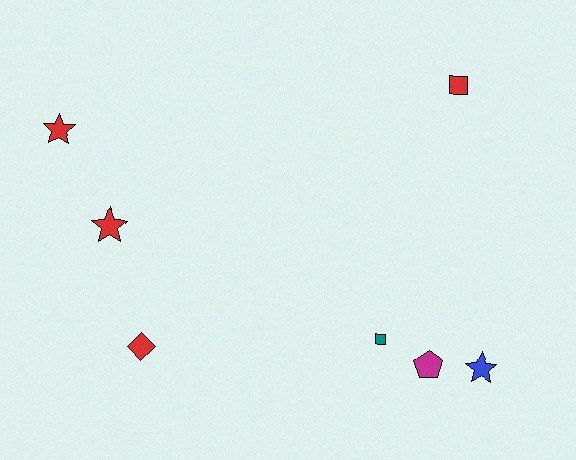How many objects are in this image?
There are 7 objects.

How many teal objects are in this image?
There is 1 teal object.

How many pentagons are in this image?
There is 1 pentagon.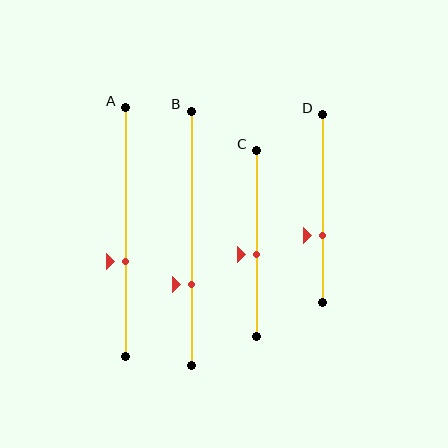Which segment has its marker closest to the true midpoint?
Segment C has its marker closest to the true midpoint.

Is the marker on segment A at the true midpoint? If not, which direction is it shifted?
No, the marker on segment A is shifted downward by about 12% of the segment length.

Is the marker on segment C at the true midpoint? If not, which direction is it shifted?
No, the marker on segment C is shifted downward by about 6% of the segment length.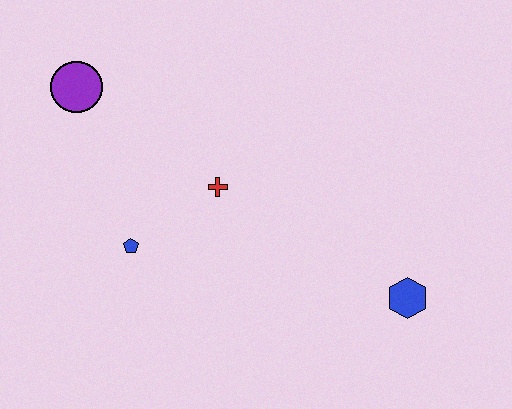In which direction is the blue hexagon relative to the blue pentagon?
The blue hexagon is to the right of the blue pentagon.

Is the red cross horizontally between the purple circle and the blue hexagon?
Yes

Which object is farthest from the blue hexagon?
The purple circle is farthest from the blue hexagon.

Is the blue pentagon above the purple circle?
No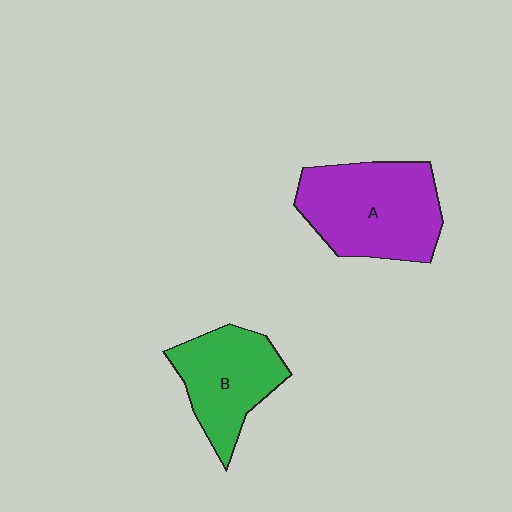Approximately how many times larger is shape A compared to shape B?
Approximately 1.3 times.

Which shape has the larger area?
Shape A (purple).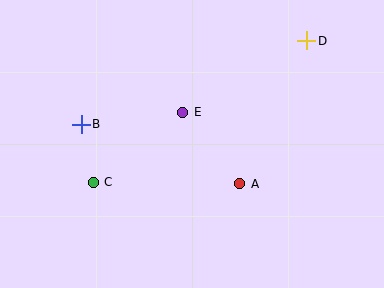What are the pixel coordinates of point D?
Point D is at (307, 41).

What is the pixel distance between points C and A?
The distance between C and A is 146 pixels.